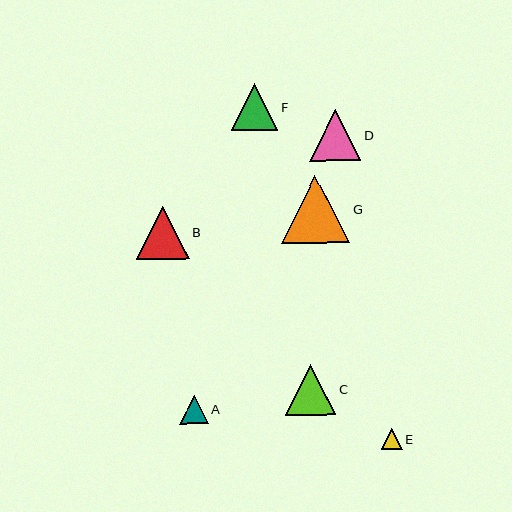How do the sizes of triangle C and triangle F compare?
Triangle C and triangle F are approximately the same size.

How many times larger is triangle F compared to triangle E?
Triangle F is approximately 2.2 times the size of triangle E.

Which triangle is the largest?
Triangle G is the largest with a size of approximately 68 pixels.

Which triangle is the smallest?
Triangle E is the smallest with a size of approximately 21 pixels.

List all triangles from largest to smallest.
From largest to smallest: G, B, D, C, F, A, E.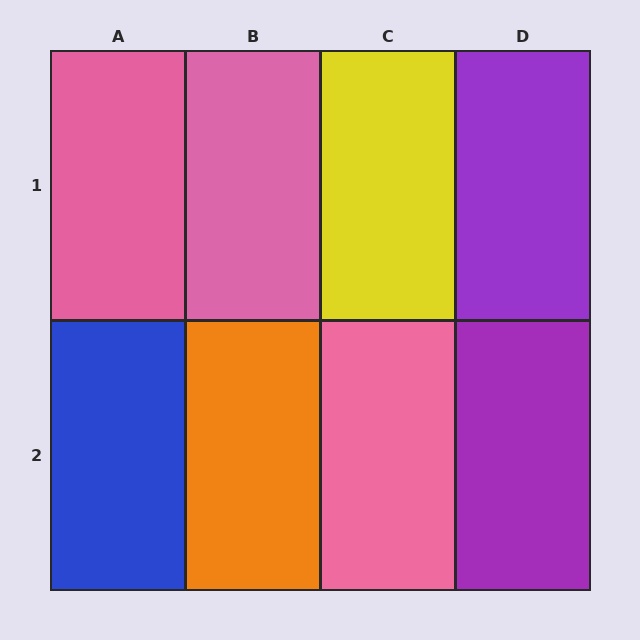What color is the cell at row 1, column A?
Pink.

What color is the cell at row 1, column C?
Yellow.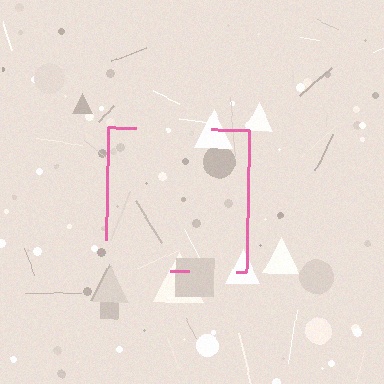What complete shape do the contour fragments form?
The contour fragments form a square.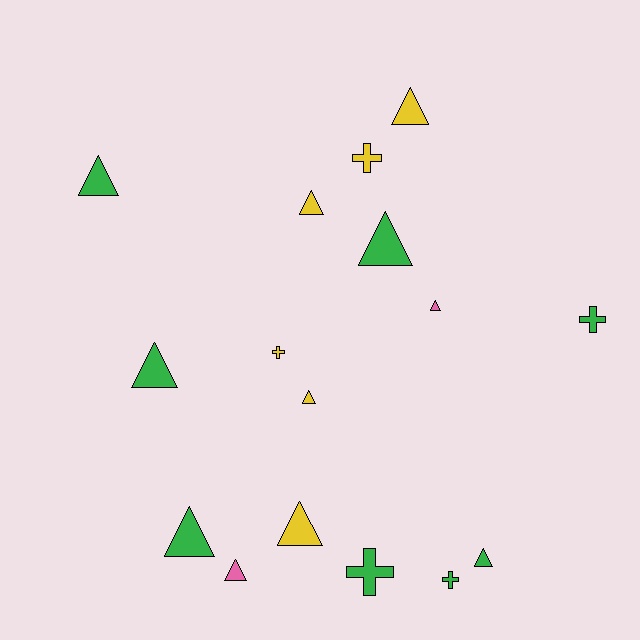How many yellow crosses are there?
There are 2 yellow crosses.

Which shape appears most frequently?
Triangle, with 11 objects.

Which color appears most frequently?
Green, with 8 objects.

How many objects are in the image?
There are 16 objects.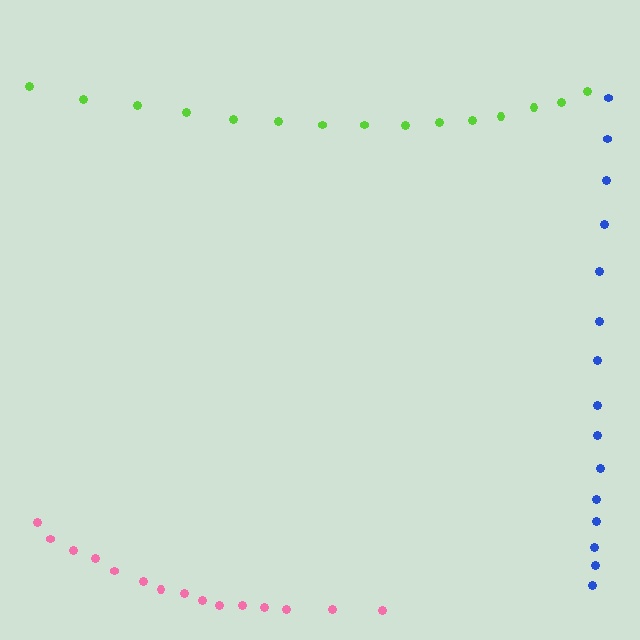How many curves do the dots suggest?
There are 3 distinct paths.